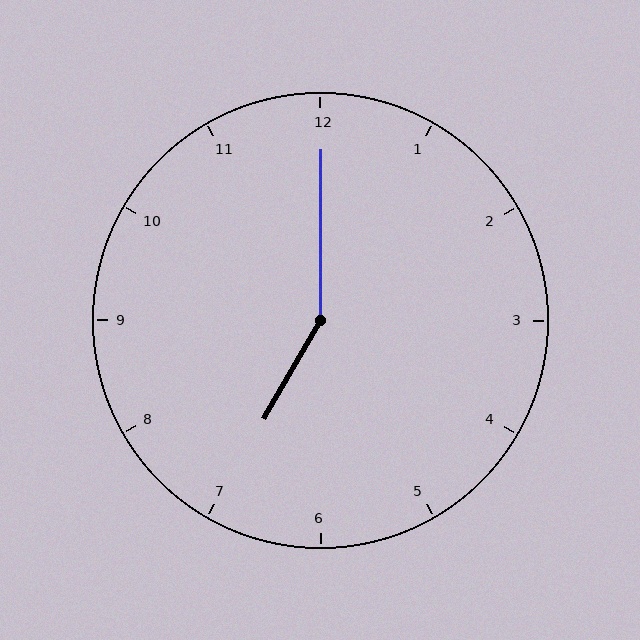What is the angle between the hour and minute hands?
Approximately 150 degrees.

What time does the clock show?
7:00.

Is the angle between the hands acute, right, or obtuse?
It is obtuse.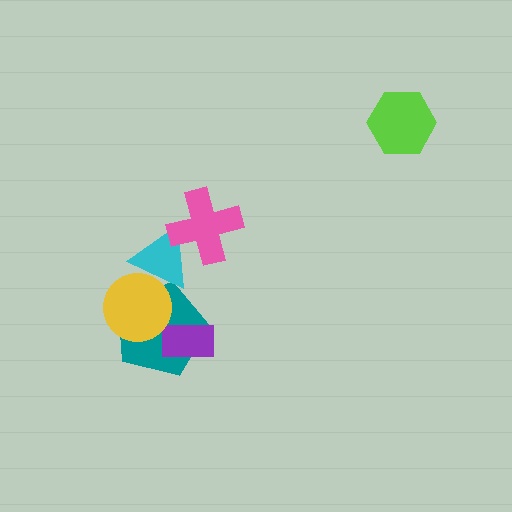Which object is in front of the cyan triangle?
The pink cross is in front of the cyan triangle.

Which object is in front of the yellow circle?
The cyan triangle is in front of the yellow circle.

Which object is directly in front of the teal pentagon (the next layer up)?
The purple rectangle is directly in front of the teal pentagon.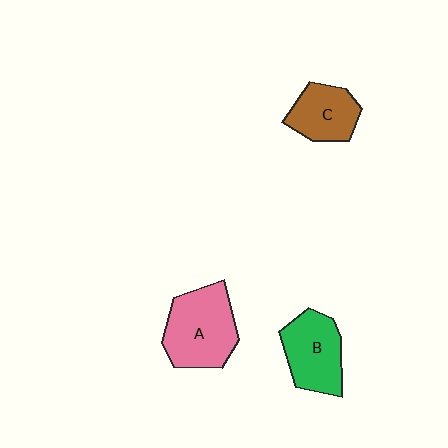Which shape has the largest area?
Shape A (pink).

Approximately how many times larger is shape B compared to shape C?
Approximately 1.2 times.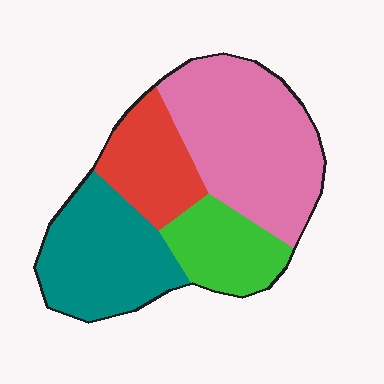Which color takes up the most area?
Pink, at roughly 40%.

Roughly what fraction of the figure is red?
Red covers 17% of the figure.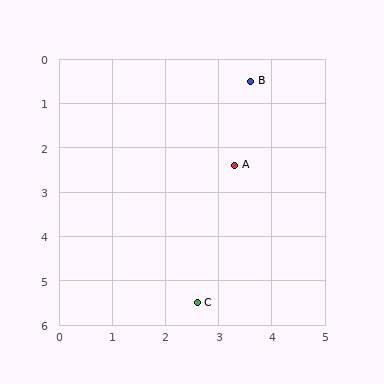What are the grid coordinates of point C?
Point C is at approximately (2.6, 5.5).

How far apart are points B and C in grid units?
Points B and C are about 5.1 grid units apart.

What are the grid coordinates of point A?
Point A is at approximately (3.3, 2.4).